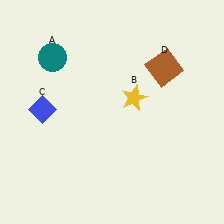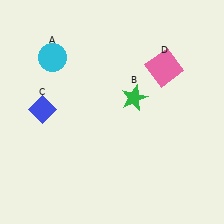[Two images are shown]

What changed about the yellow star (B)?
In Image 1, B is yellow. In Image 2, it changed to green.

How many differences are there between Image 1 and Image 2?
There are 3 differences between the two images.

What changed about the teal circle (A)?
In Image 1, A is teal. In Image 2, it changed to cyan.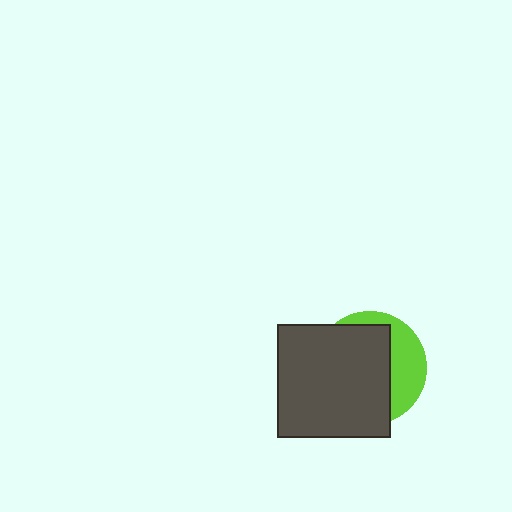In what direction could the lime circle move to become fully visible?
The lime circle could move right. That would shift it out from behind the dark gray square entirely.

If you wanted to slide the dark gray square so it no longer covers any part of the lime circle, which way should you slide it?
Slide it left — that is the most direct way to separate the two shapes.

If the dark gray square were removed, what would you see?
You would see the complete lime circle.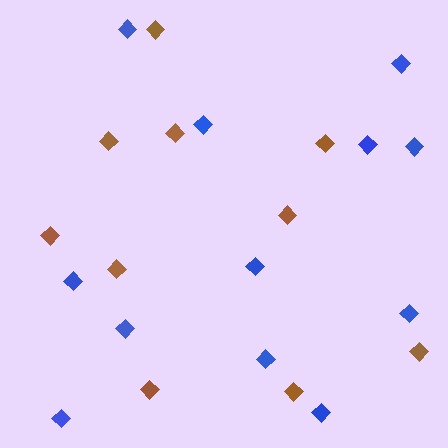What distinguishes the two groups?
There are 2 groups: one group of blue diamonds (12) and one group of brown diamonds (10).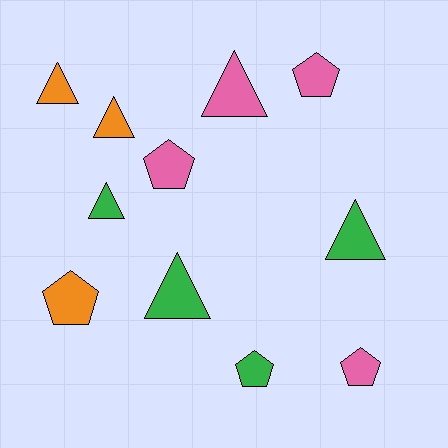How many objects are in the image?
There are 11 objects.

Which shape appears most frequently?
Triangle, with 6 objects.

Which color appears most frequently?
Pink, with 4 objects.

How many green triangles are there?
There are 3 green triangles.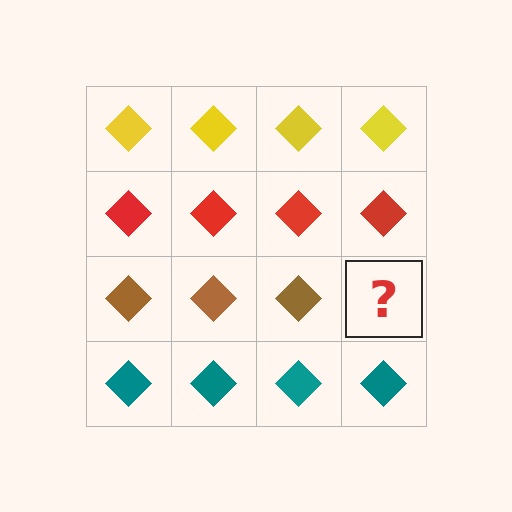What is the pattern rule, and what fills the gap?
The rule is that each row has a consistent color. The gap should be filled with a brown diamond.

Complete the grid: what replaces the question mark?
The question mark should be replaced with a brown diamond.